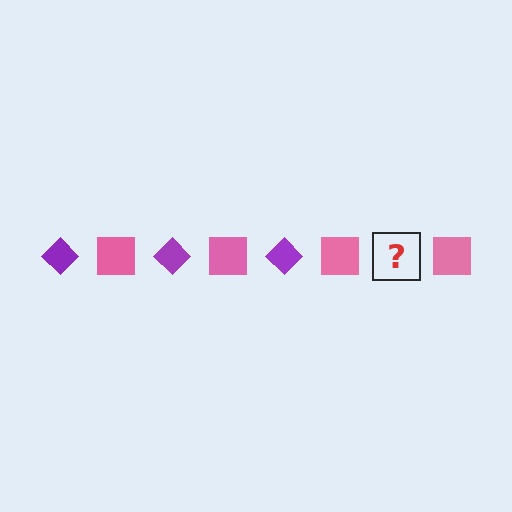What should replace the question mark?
The question mark should be replaced with a purple diamond.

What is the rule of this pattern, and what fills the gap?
The rule is that the pattern alternates between purple diamond and pink square. The gap should be filled with a purple diamond.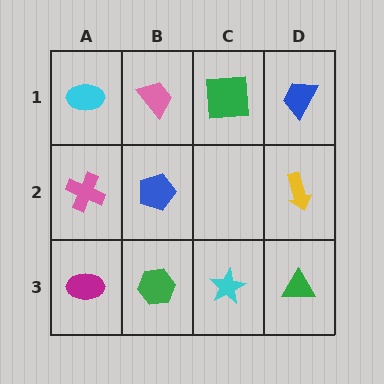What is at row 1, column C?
A green square.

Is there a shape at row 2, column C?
No, that cell is empty.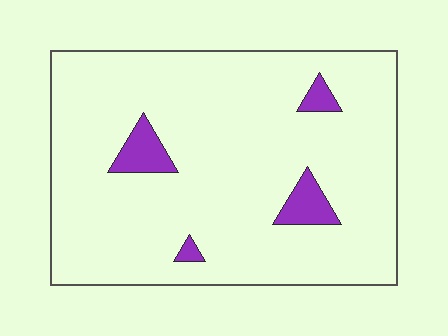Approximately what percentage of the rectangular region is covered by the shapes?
Approximately 5%.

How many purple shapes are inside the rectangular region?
4.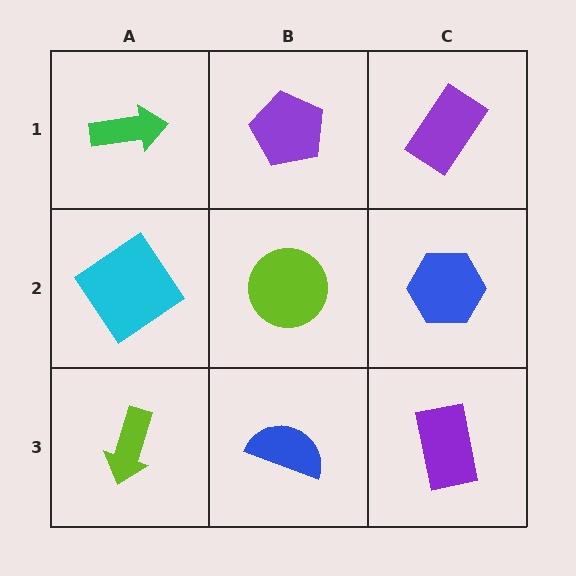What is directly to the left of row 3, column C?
A blue semicircle.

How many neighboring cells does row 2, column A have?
3.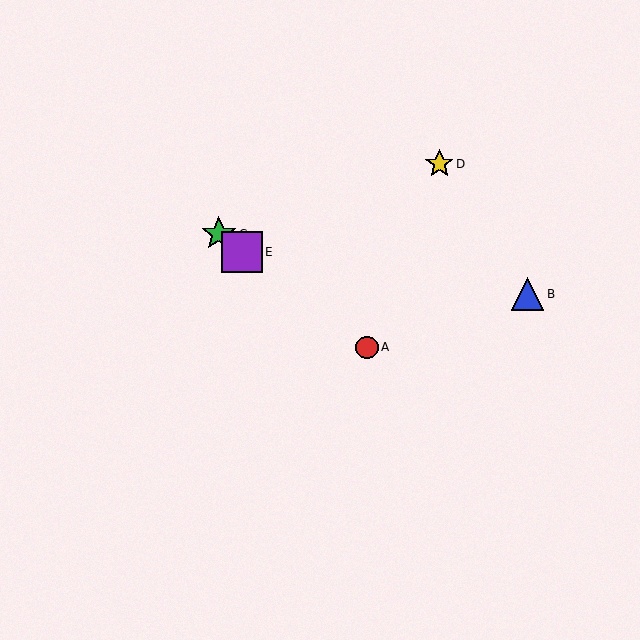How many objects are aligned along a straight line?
3 objects (A, C, E) are aligned along a straight line.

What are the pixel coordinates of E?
Object E is at (242, 252).